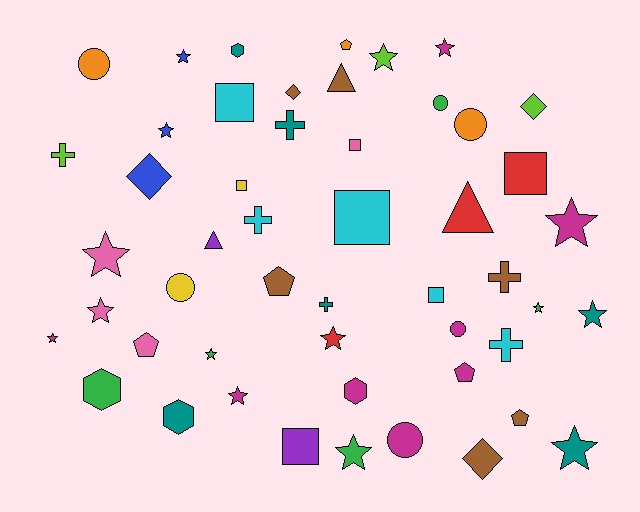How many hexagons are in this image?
There are 4 hexagons.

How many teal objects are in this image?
There are 6 teal objects.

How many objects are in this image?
There are 50 objects.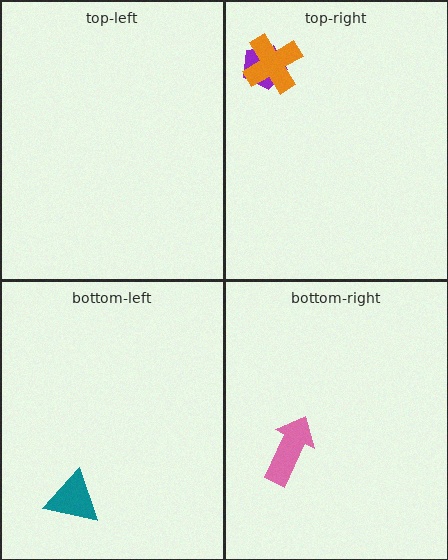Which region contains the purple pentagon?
The top-right region.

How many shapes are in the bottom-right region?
1.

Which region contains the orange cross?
The top-right region.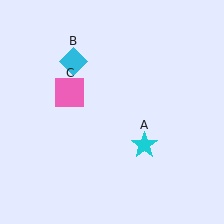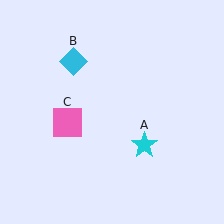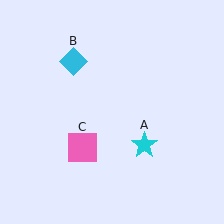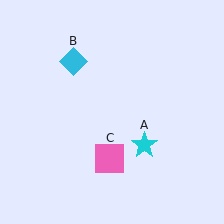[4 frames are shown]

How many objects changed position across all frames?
1 object changed position: pink square (object C).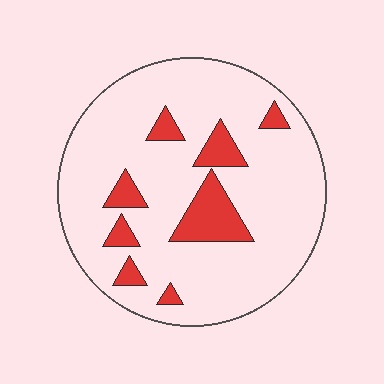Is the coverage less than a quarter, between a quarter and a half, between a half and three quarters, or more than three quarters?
Less than a quarter.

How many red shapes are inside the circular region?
8.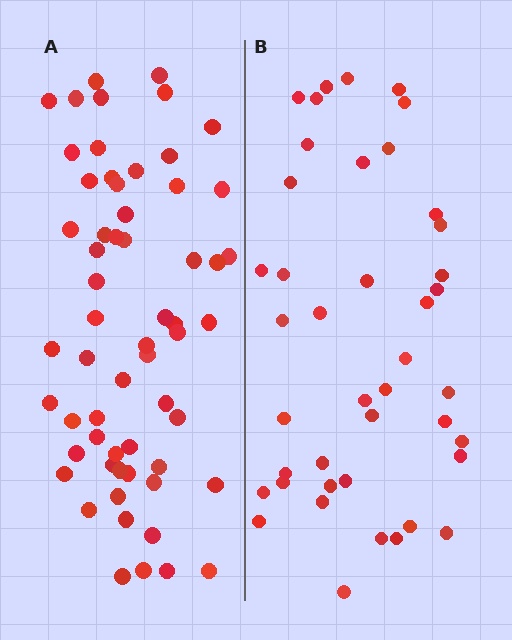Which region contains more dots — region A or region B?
Region A (the left region) has more dots.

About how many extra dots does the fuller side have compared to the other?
Region A has approximately 20 more dots than region B.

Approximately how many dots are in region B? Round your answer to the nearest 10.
About 40 dots. (The exact count is 42, which rounds to 40.)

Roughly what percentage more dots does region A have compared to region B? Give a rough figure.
About 45% more.